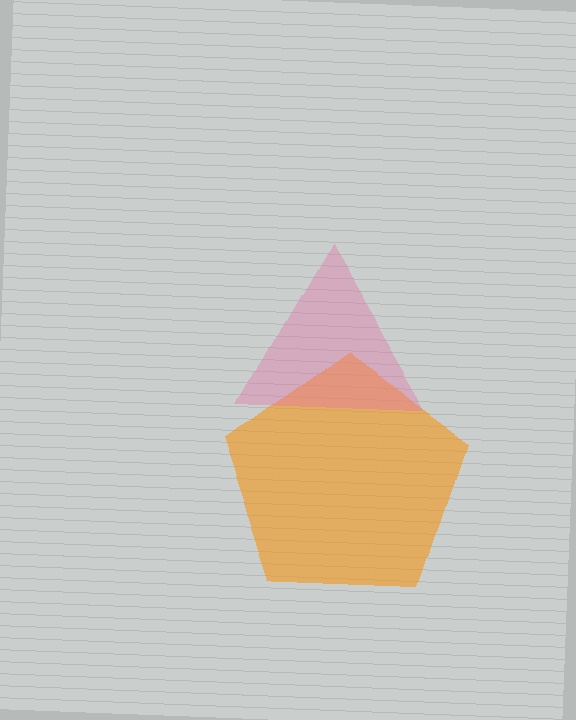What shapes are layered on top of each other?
The layered shapes are: an orange pentagon, a pink triangle.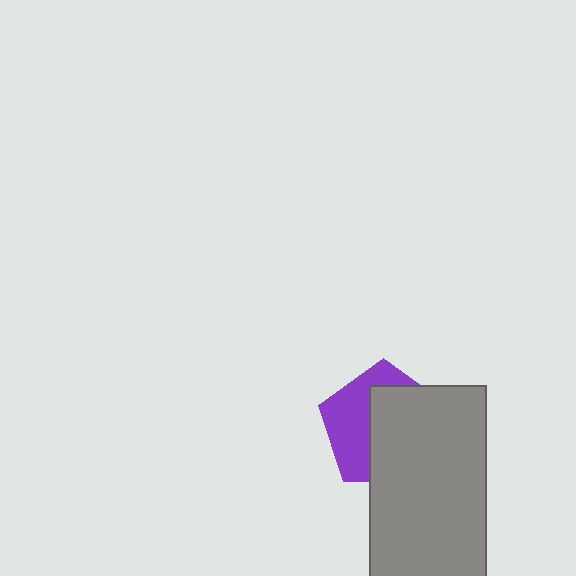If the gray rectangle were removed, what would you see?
You would see the complete purple pentagon.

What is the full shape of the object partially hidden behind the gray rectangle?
The partially hidden object is a purple pentagon.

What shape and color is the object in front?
The object in front is a gray rectangle.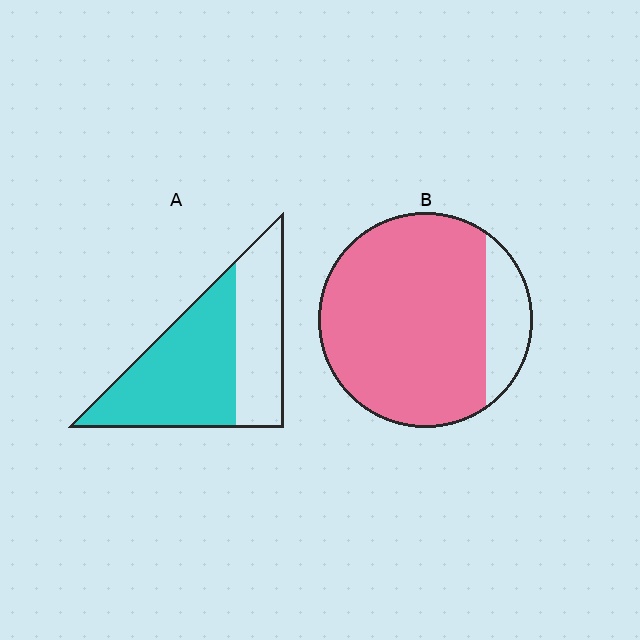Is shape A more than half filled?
Yes.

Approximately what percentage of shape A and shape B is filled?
A is approximately 60% and B is approximately 85%.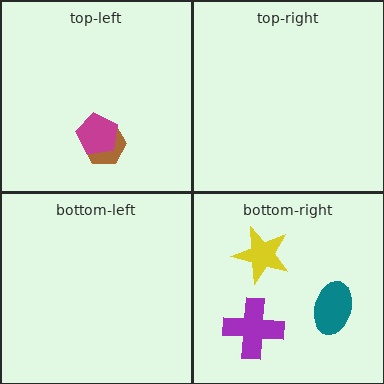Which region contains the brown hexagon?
The top-left region.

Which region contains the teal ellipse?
The bottom-right region.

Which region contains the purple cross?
The bottom-right region.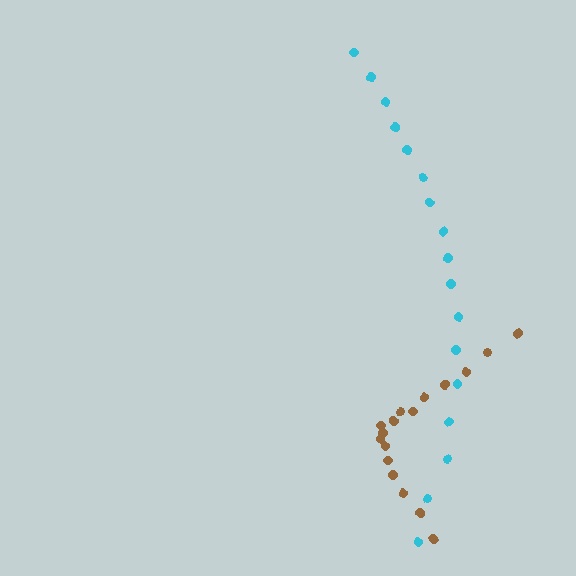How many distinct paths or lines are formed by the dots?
There are 2 distinct paths.